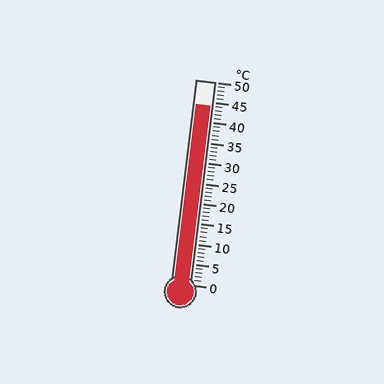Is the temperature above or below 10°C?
The temperature is above 10°C.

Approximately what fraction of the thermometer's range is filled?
The thermometer is filled to approximately 90% of its range.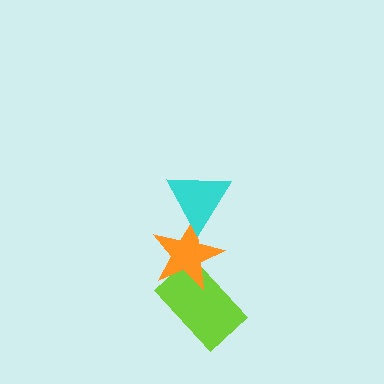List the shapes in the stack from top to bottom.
From top to bottom: the cyan triangle, the orange star, the lime rectangle.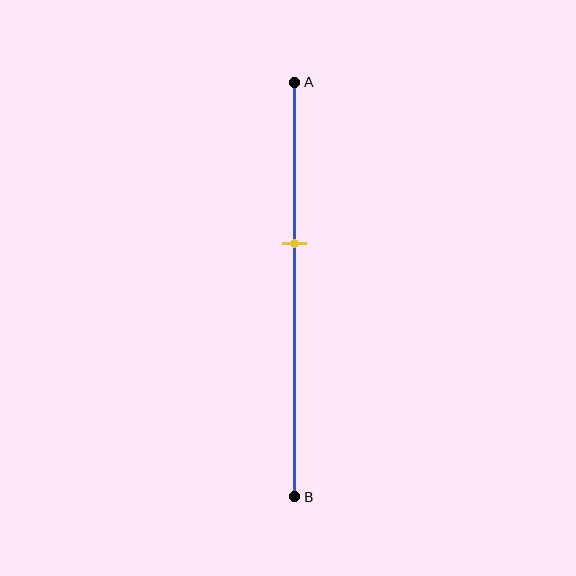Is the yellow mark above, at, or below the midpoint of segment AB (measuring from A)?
The yellow mark is above the midpoint of segment AB.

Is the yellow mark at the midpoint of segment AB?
No, the mark is at about 40% from A, not at the 50% midpoint.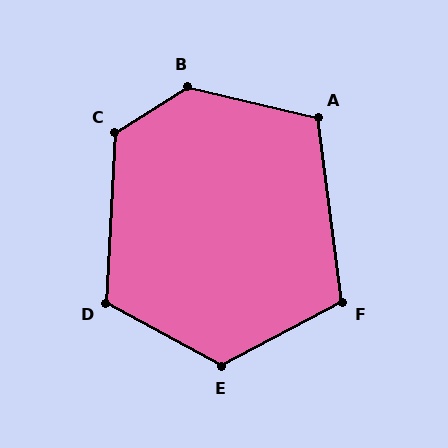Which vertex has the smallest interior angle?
F, at approximately 110 degrees.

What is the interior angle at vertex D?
Approximately 116 degrees (obtuse).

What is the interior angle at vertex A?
Approximately 111 degrees (obtuse).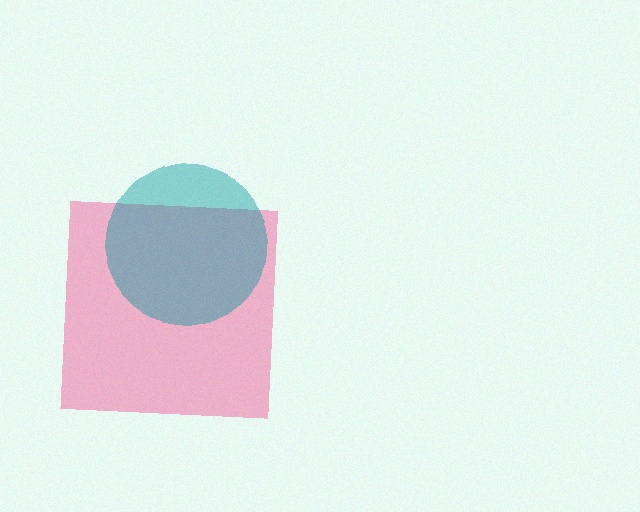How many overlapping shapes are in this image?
There are 2 overlapping shapes in the image.